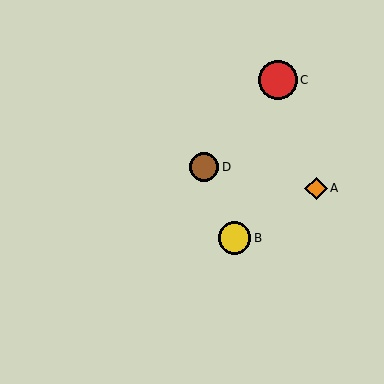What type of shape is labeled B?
Shape B is a yellow circle.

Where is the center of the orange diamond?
The center of the orange diamond is at (316, 188).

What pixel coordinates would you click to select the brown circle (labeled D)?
Click at (204, 167) to select the brown circle D.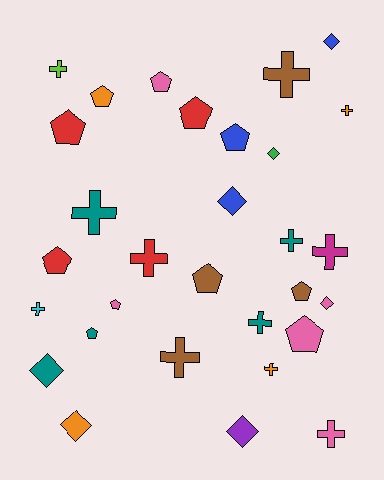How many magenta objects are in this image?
There is 1 magenta object.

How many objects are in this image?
There are 30 objects.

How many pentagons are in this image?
There are 11 pentagons.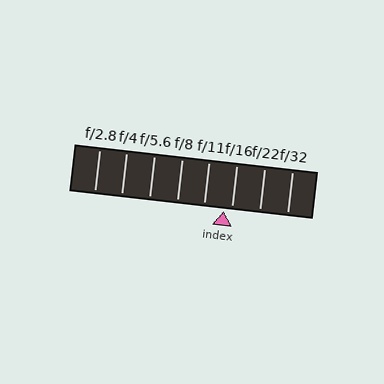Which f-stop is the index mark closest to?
The index mark is closest to f/16.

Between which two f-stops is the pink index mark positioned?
The index mark is between f/11 and f/16.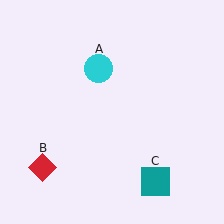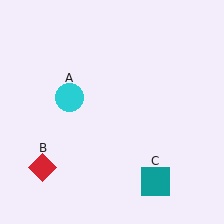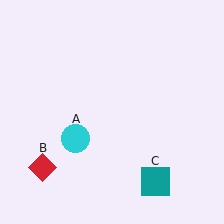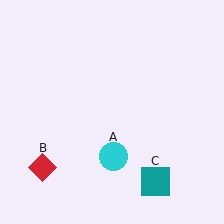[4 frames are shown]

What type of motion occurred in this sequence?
The cyan circle (object A) rotated counterclockwise around the center of the scene.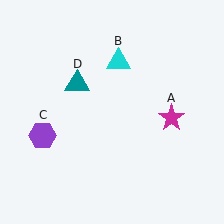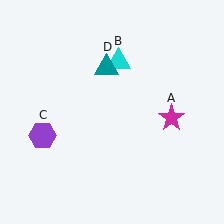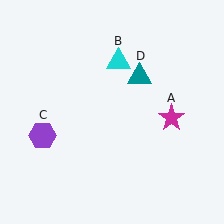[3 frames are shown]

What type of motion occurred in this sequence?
The teal triangle (object D) rotated clockwise around the center of the scene.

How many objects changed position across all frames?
1 object changed position: teal triangle (object D).